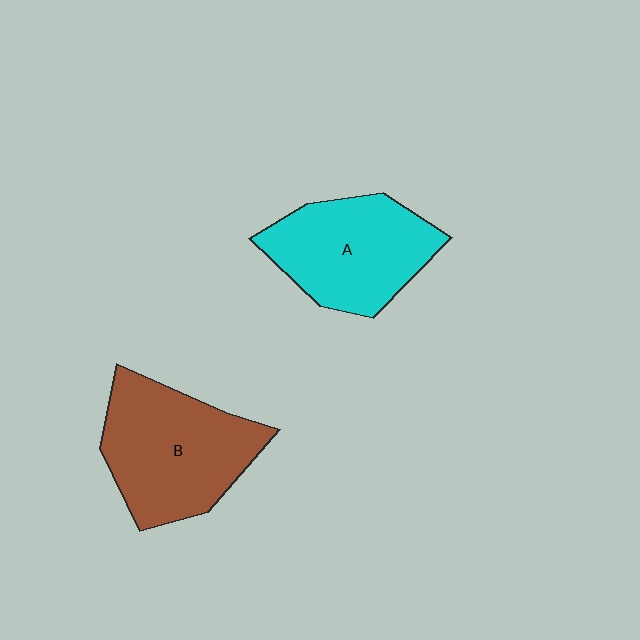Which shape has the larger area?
Shape B (brown).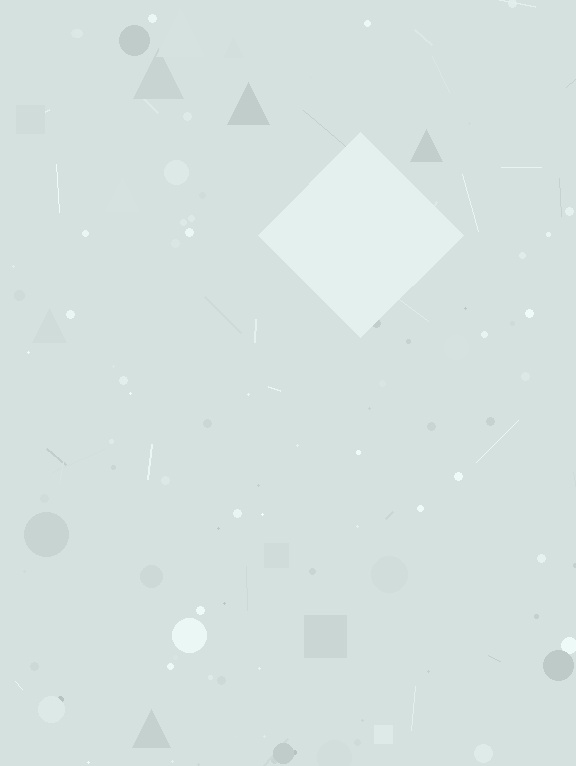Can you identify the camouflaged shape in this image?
The camouflaged shape is a diamond.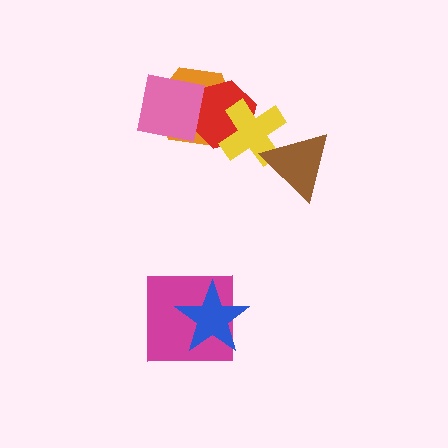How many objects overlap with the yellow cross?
3 objects overlap with the yellow cross.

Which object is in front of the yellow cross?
The brown triangle is in front of the yellow cross.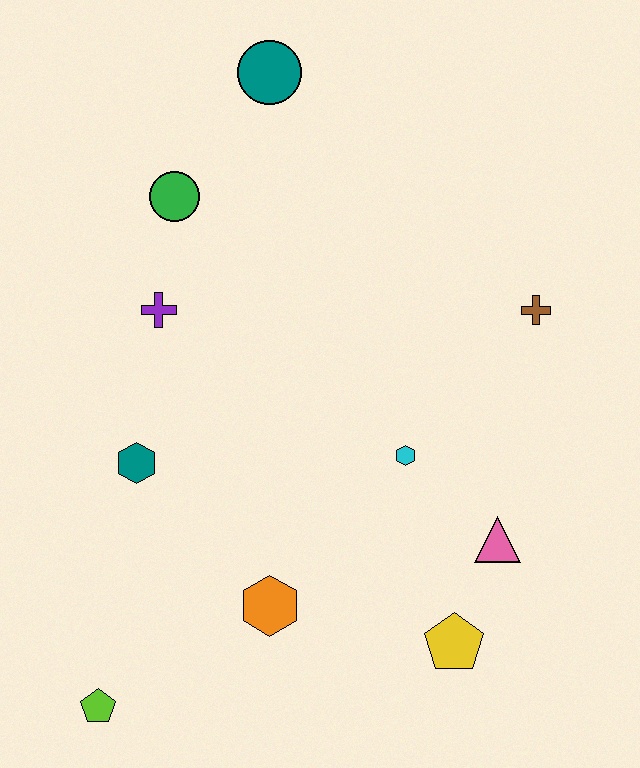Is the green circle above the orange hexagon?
Yes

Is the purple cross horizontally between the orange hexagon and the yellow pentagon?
No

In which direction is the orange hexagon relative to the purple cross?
The orange hexagon is below the purple cross.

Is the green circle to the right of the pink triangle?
No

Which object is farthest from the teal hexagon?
The brown cross is farthest from the teal hexagon.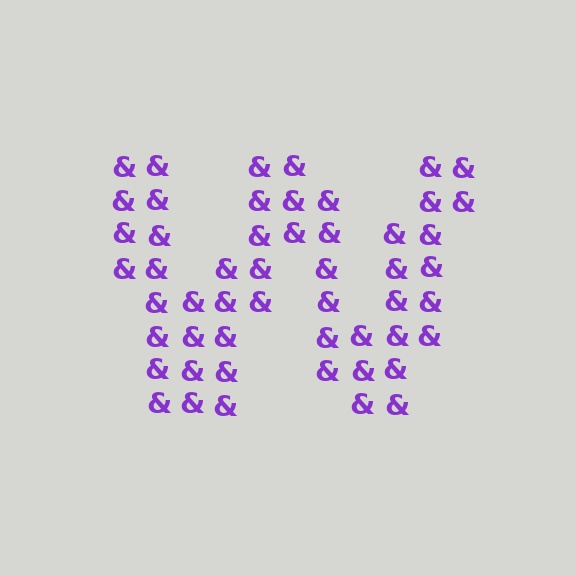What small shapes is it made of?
It is made of small ampersands.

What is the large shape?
The large shape is the letter W.